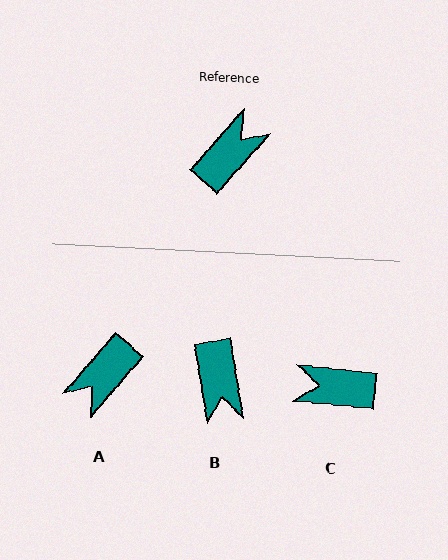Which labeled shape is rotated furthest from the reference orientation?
A, about 179 degrees away.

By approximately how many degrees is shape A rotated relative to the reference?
Approximately 179 degrees clockwise.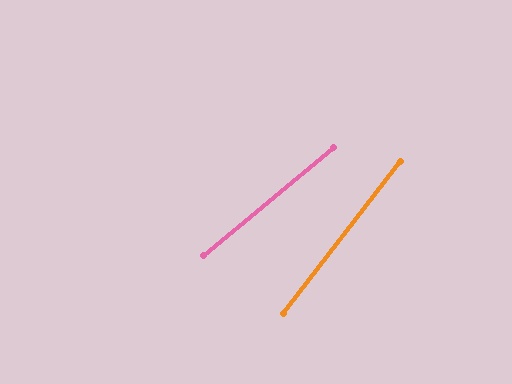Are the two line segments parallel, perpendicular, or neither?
Neither parallel nor perpendicular — they differ by about 13°.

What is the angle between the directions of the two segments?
Approximately 13 degrees.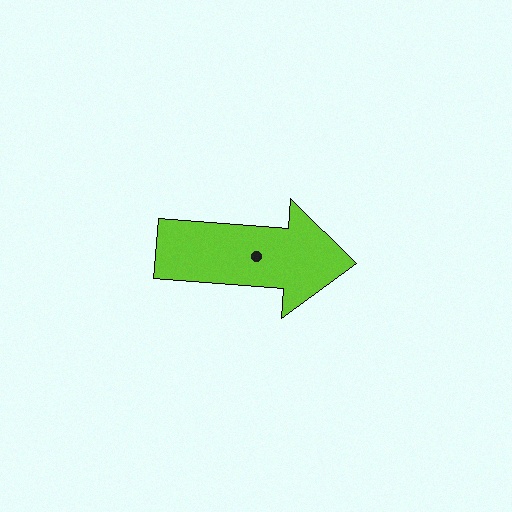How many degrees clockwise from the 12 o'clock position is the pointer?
Approximately 94 degrees.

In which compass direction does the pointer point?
East.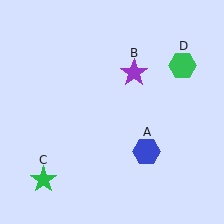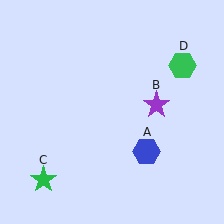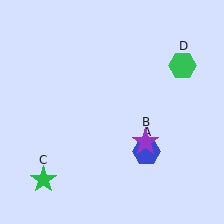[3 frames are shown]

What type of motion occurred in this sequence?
The purple star (object B) rotated clockwise around the center of the scene.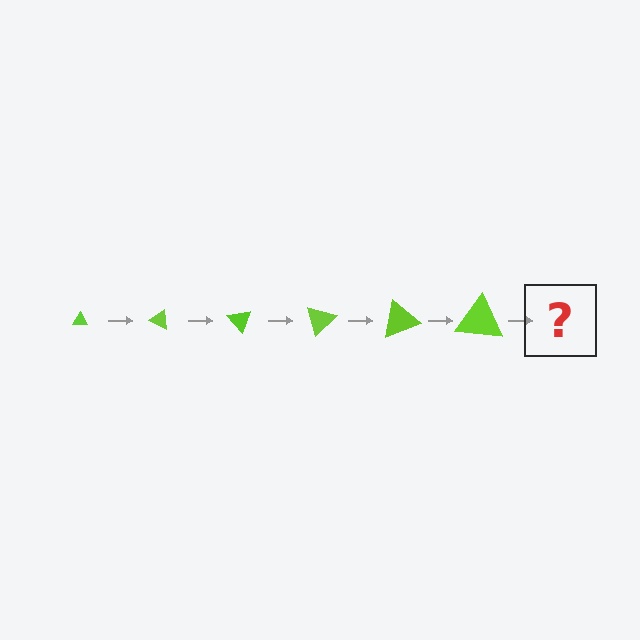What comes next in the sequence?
The next element should be a triangle, larger than the previous one and rotated 150 degrees from the start.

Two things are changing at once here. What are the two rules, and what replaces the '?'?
The two rules are that the triangle grows larger each step and it rotates 25 degrees each step. The '?' should be a triangle, larger than the previous one and rotated 150 degrees from the start.